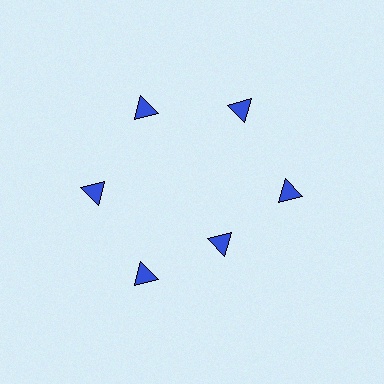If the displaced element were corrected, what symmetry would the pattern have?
It would have 6-fold rotational symmetry — the pattern would map onto itself every 60 degrees.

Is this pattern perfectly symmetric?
No. The 6 blue triangles are arranged in a ring, but one element near the 5 o'clock position is pulled inward toward the center, breaking the 6-fold rotational symmetry.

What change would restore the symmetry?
The symmetry would be restored by moving it outward, back onto the ring so that all 6 triangles sit at equal angles and equal distance from the center.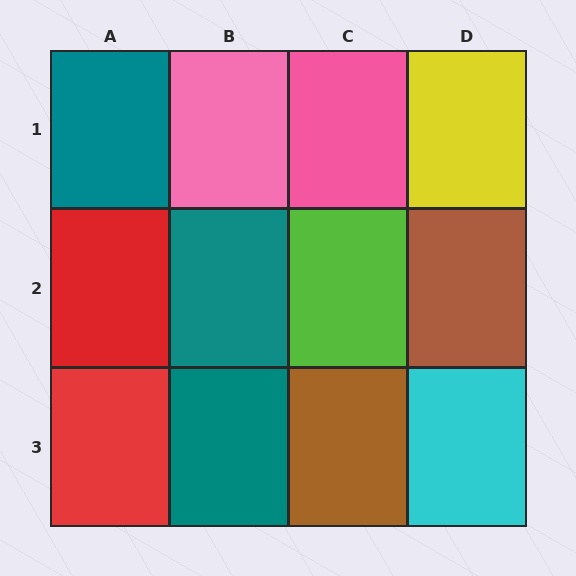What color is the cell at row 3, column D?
Cyan.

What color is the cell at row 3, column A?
Red.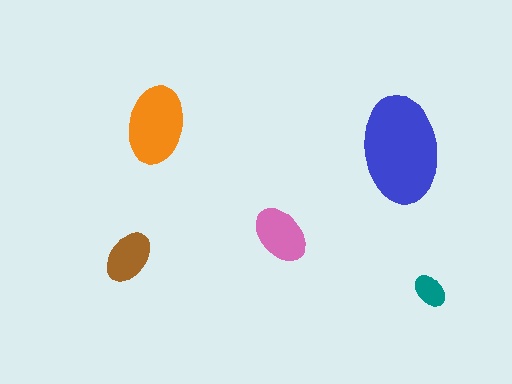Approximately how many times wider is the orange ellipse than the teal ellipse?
About 2.5 times wider.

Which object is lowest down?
The teal ellipse is bottommost.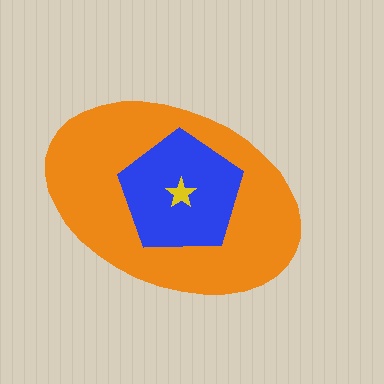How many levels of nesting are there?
3.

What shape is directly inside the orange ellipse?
The blue pentagon.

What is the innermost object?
The yellow star.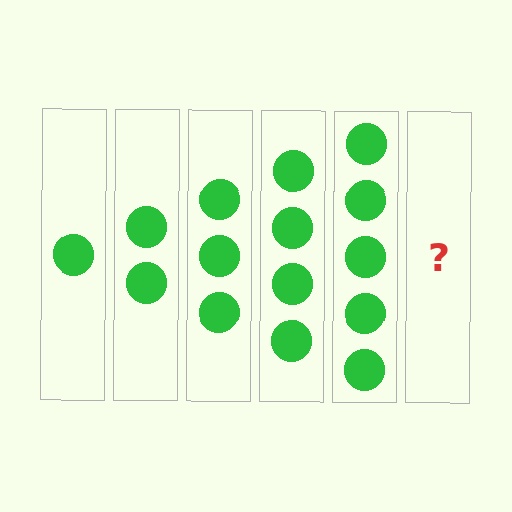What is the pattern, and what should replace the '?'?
The pattern is that each step adds one more circle. The '?' should be 6 circles.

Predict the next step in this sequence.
The next step is 6 circles.